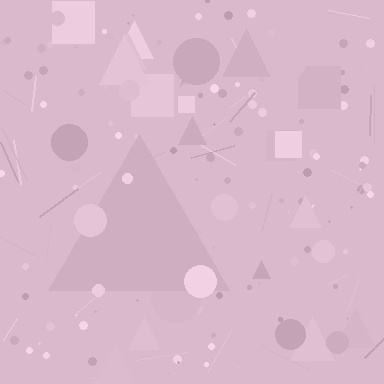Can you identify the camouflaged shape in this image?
The camouflaged shape is a triangle.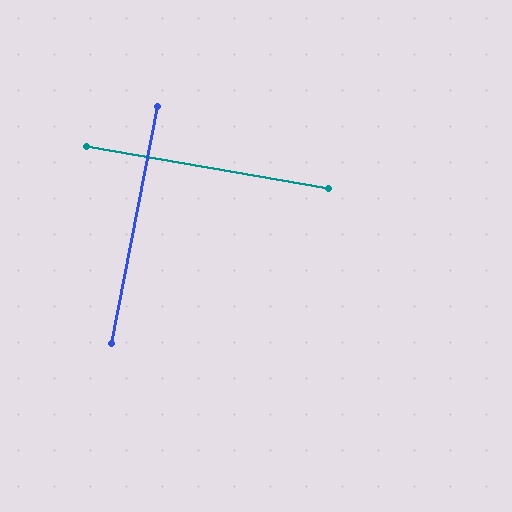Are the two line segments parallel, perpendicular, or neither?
Perpendicular — they meet at approximately 89°.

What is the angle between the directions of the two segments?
Approximately 89 degrees.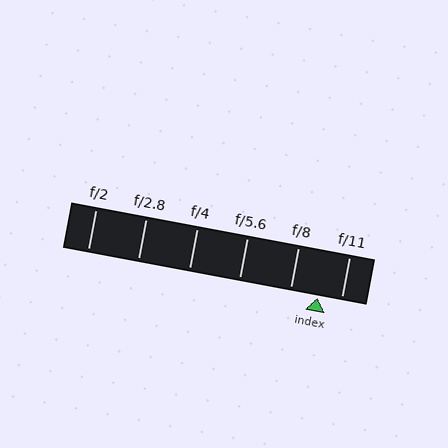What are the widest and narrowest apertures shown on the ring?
The widest aperture shown is f/2 and the narrowest is f/11.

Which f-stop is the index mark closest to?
The index mark is closest to f/11.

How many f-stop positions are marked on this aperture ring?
There are 6 f-stop positions marked.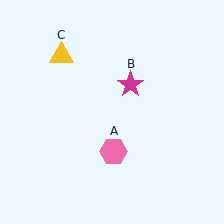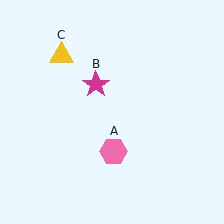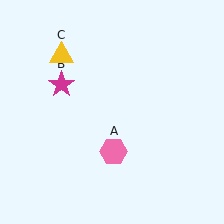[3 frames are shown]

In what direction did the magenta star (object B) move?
The magenta star (object B) moved left.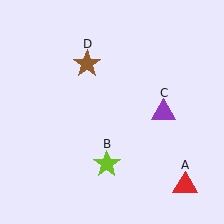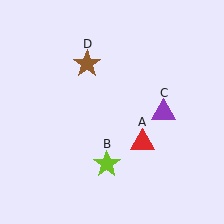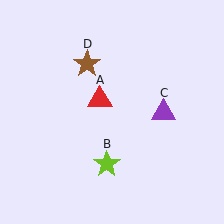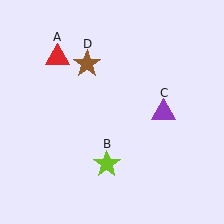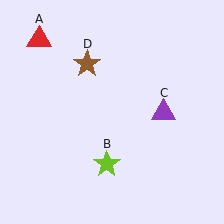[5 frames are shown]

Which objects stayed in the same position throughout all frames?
Lime star (object B) and purple triangle (object C) and brown star (object D) remained stationary.